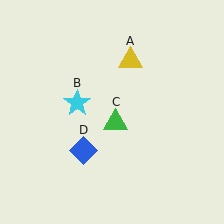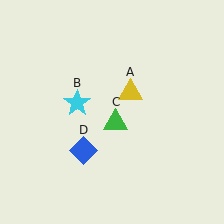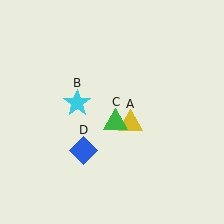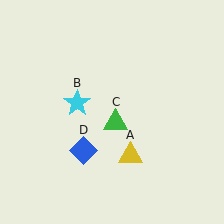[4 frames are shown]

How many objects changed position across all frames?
1 object changed position: yellow triangle (object A).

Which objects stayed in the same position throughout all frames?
Cyan star (object B) and green triangle (object C) and blue diamond (object D) remained stationary.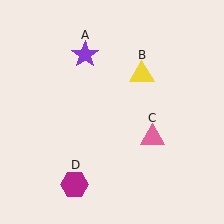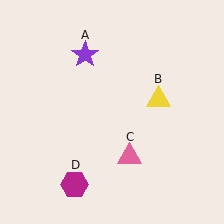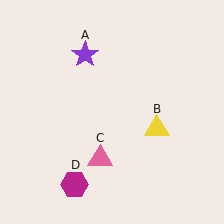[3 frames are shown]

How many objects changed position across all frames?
2 objects changed position: yellow triangle (object B), pink triangle (object C).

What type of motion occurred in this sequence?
The yellow triangle (object B), pink triangle (object C) rotated clockwise around the center of the scene.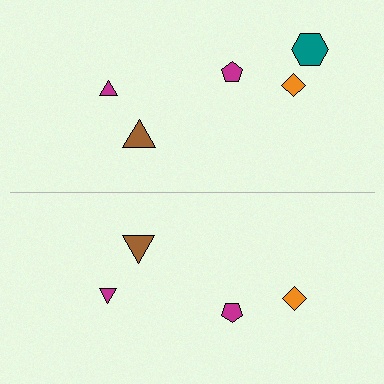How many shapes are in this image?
There are 9 shapes in this image.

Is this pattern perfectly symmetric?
No, the pattern is not perfectly symmetric. A teal hexagon is missing from the bottom side.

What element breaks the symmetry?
A teal hexagon is missing from the bottom side.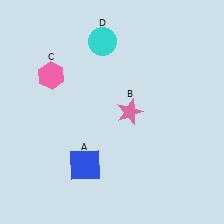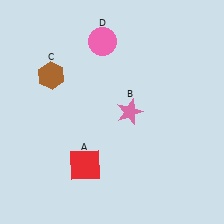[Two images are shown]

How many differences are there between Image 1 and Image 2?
There are 3 differences between the two images.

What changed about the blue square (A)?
In Image 1, A is blue. In Image 2, it changed to red.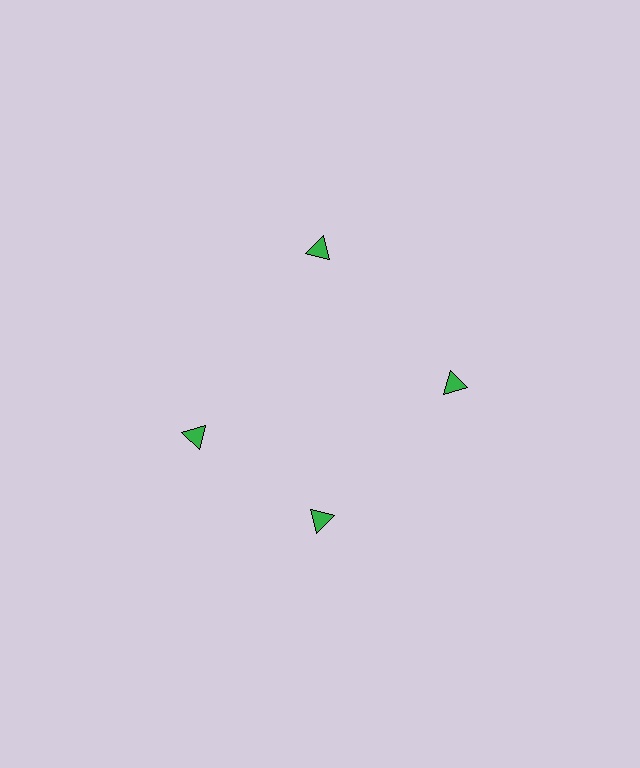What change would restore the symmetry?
The symmetry would be restored by rotating it back into even spacing with its neighbors so that all 4 triangles sit at equal angles and equal distance from the center.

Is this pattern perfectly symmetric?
No. The 4 green triangles are arranged in a ring, but one element near the 9 o'clock position is rotated out of alignment along the ring, breaking the 4-fold rotational symmetry.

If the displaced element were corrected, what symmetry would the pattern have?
It would have 4-fold rotational symmetry — the pattern would map onto itself every 90 degrees.